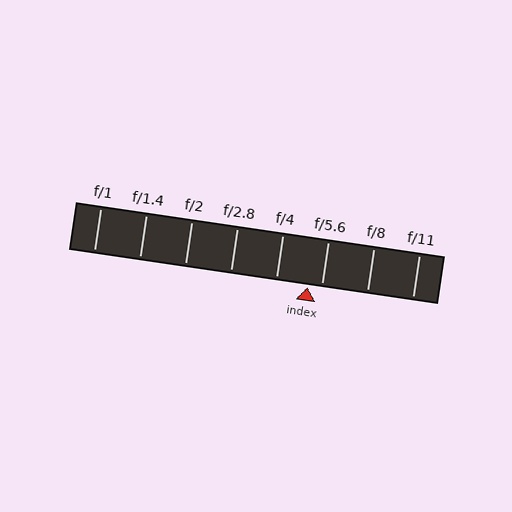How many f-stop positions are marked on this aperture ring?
There are 8 f-stop positions marked.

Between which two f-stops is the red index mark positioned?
The index mark is between f/4 and f/5.6.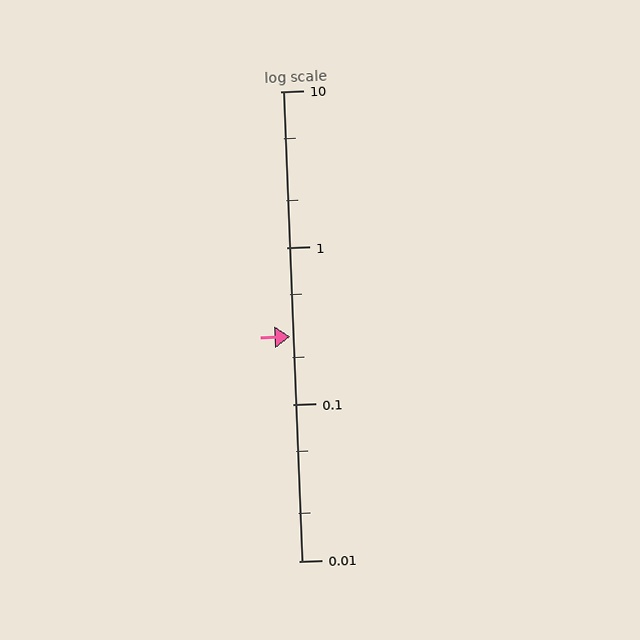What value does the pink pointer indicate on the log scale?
The pointer indicates approximately 0.27.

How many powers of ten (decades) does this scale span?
The scale spans 3 decades, from 0.01 to 10.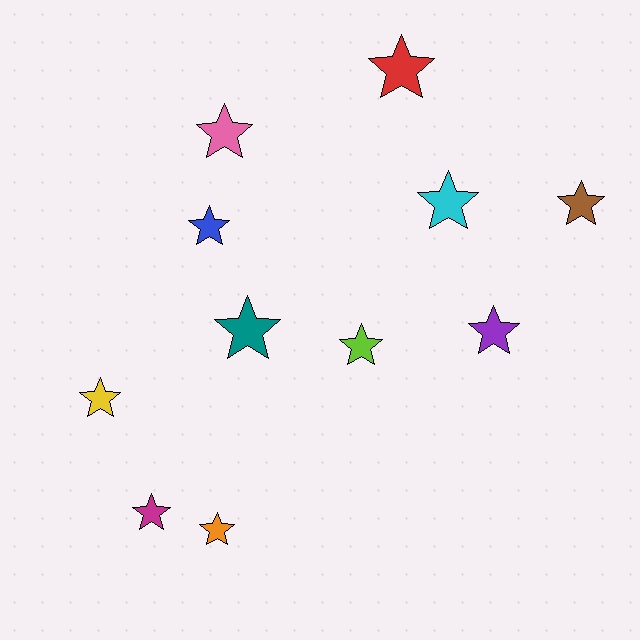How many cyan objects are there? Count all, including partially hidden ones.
There is 1 cyan object.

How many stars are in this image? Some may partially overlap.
There are 11 stars.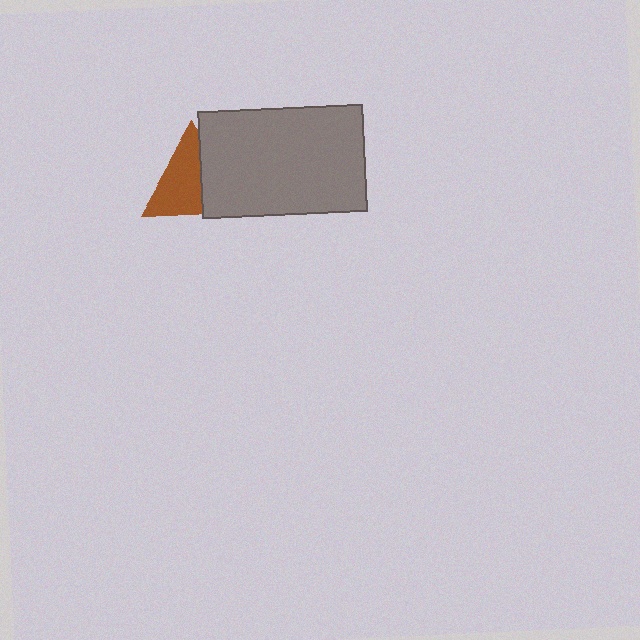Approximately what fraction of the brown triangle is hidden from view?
Roughly 38% of the brown triangle is hidden behind the gray rectangle.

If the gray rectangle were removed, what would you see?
You would see the complete brown triangle.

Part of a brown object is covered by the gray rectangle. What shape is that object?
It is a triangle.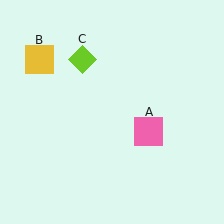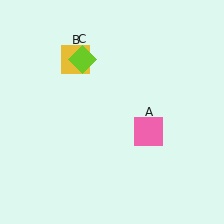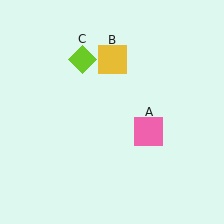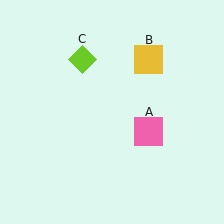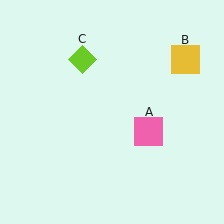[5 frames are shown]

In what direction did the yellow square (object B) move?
The yellow square (object B) moved right.